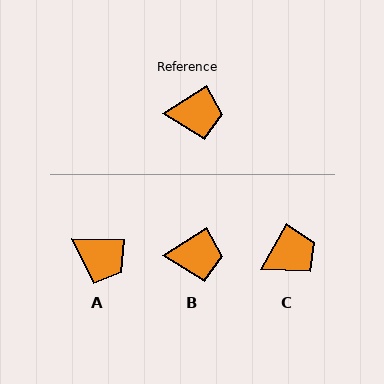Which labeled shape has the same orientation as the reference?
B.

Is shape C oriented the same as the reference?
No, it is off by about 29 degrees.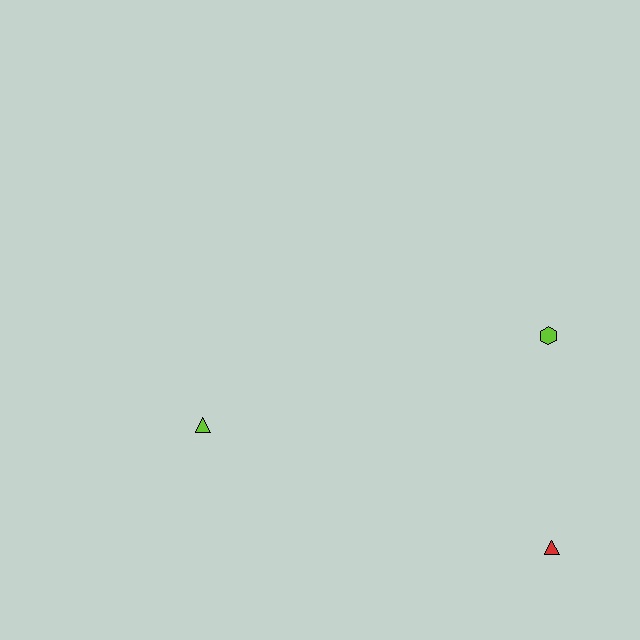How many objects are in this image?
There are 3 objects.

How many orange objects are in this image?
There are no orange objects.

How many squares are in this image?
There are no squares.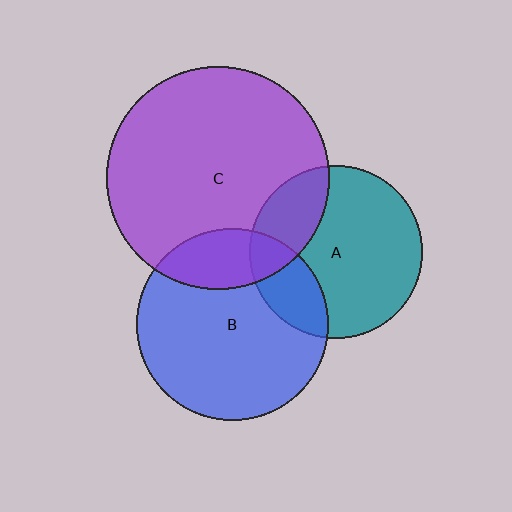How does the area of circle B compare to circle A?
Approximately 1.2 times.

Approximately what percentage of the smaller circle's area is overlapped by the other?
Approximately 25%.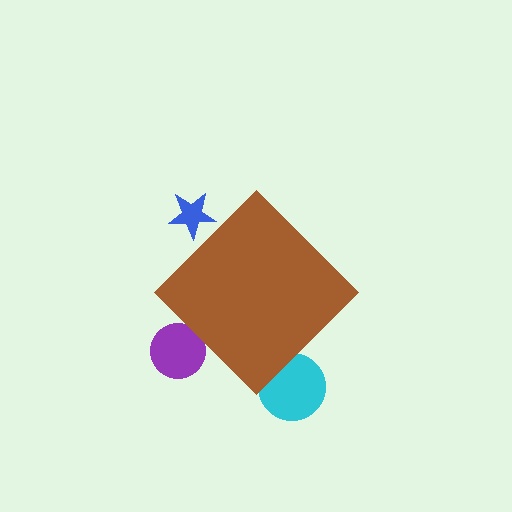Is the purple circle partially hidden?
Yes, the purple circle is partially hidden behind the brown diamond.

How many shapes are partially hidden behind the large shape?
3 shapes are partially hidden.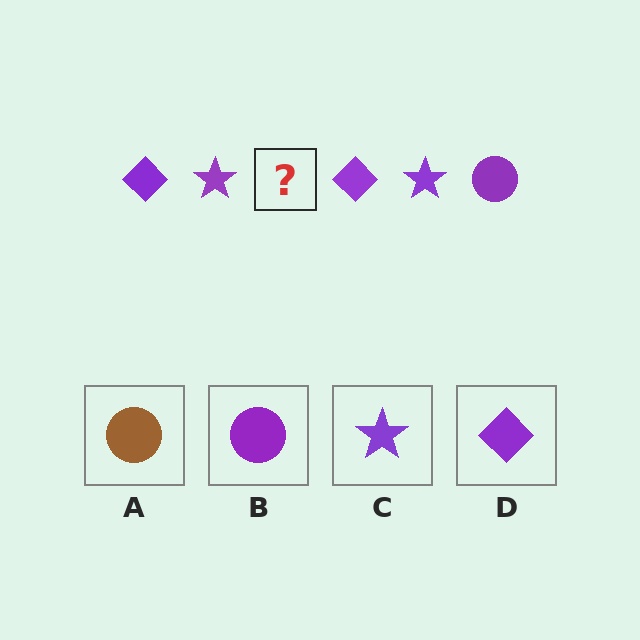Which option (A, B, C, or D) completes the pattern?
B.